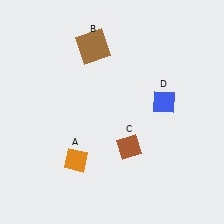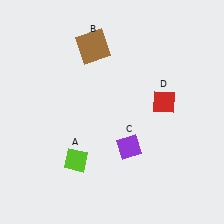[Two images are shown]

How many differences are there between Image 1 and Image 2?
There are 3 differences between the two images.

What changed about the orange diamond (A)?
In Image 1, A is orange. In Image 2, it changed to lime.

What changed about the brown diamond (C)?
In Image 1, C is brown. In Image 2, it changed to purple.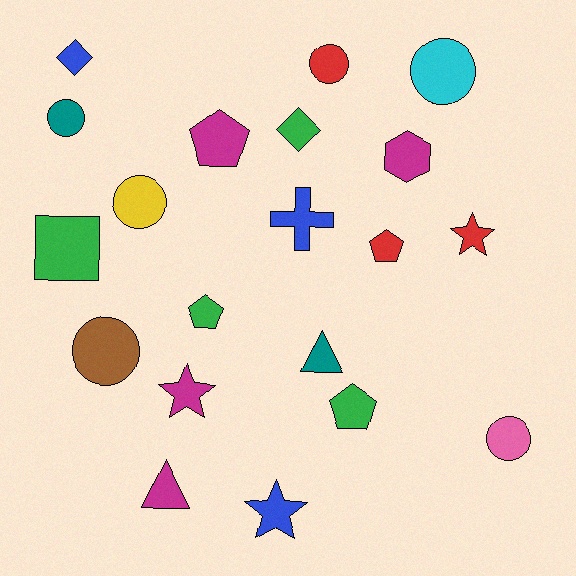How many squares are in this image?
There is 1 square.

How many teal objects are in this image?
There are 2 teal objects.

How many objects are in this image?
There are 20 objects.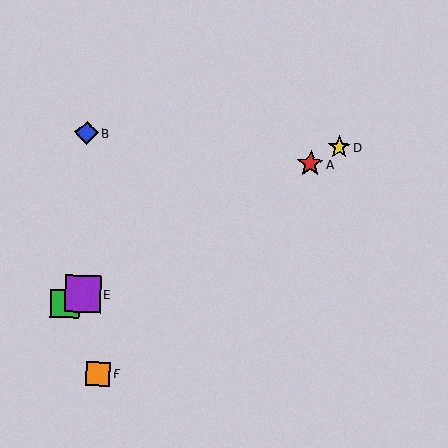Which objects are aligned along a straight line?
Objects A, C, D, E are aligned along a straight line.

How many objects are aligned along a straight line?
4 objects (A, C, D, E) are aligned along a straight line.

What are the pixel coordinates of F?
Object F is at (98, 374).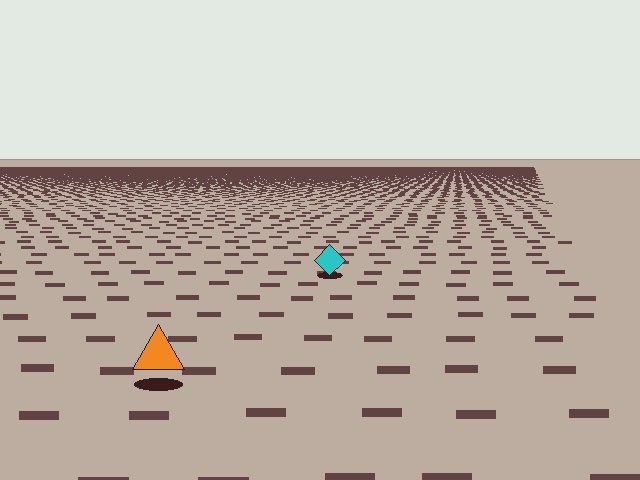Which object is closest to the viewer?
The orange triangle is closest. The texture marks near it are larger and more spread out.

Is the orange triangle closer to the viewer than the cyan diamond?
Yes. The orange triangle is closer — you can tell from the texture gradient: the ground texture is coarser near it.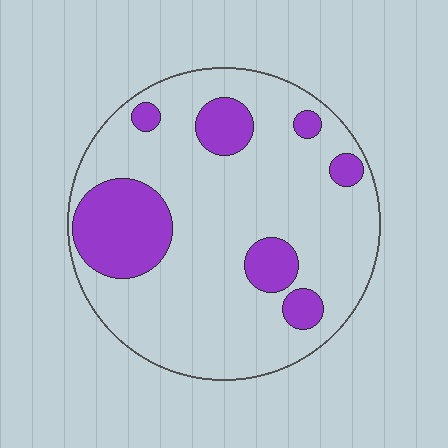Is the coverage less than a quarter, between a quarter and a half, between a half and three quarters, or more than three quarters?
Less than a quarter.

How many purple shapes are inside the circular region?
7.